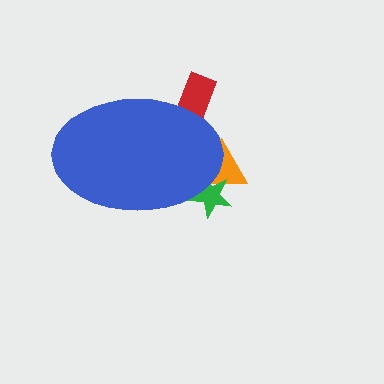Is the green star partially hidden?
Yes, the green star is partially hidden behind the blue ellipse.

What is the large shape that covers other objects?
A blue ellipse.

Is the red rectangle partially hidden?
Yes, the red rectangle is partially hidden behind the blue ellipse.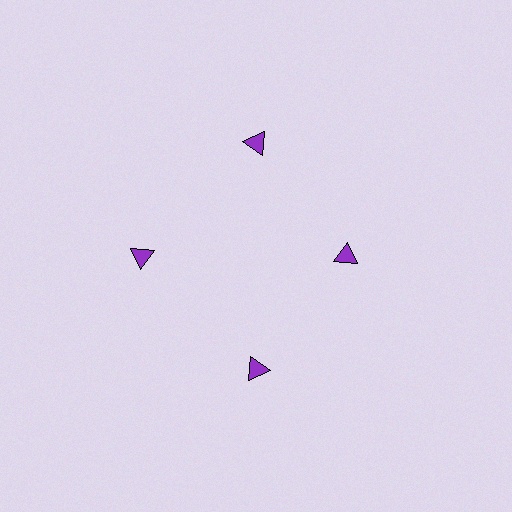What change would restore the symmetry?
The symmetry would be restored by moving it outward, back onto the ring so that all 4 triangles sit at equal angles and equal distance from the center.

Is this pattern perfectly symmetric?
No. The 4 purple triangles are arranged in a ring, but one element near the 3 o'clock position is pulled inward toward the center, breaking the 4-fold rotational symmetry.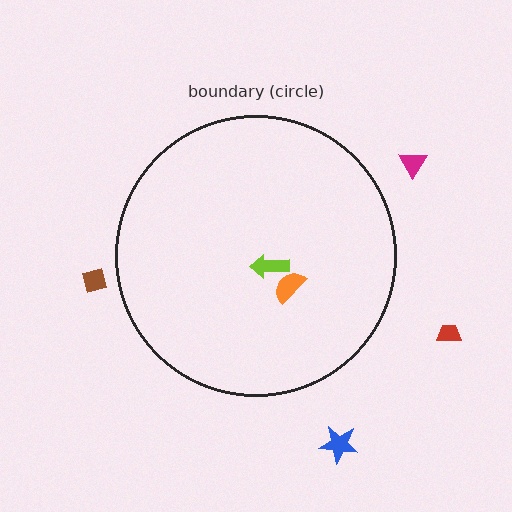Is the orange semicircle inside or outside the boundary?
Inside.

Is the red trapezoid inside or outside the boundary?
Outside.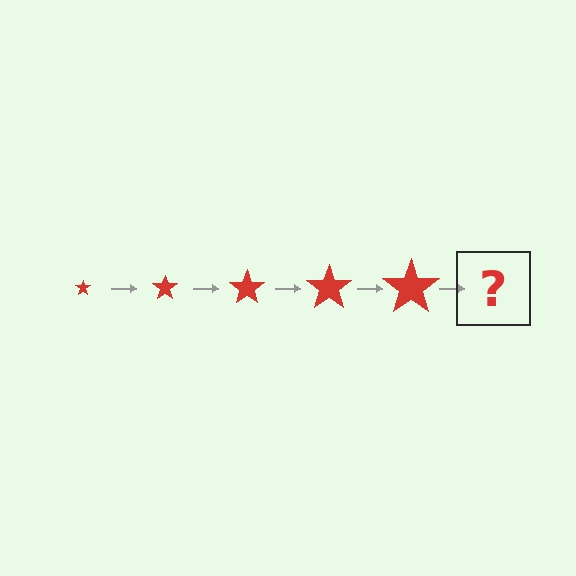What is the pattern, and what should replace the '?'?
The pattern is that the star gets progressively larger each step. The '?' should be a red star, larger than the previous one.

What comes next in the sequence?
The next element should be a red star, larger than the previous one.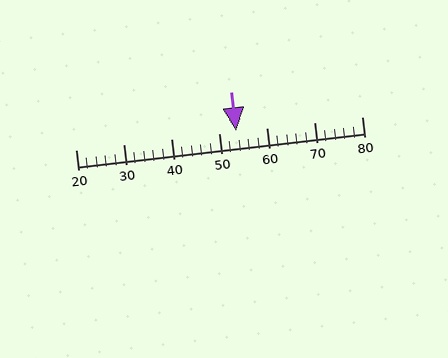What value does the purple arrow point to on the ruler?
The purple arrow points to approximately 54.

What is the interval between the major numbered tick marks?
The major tick marks are spaced 10 units apart.